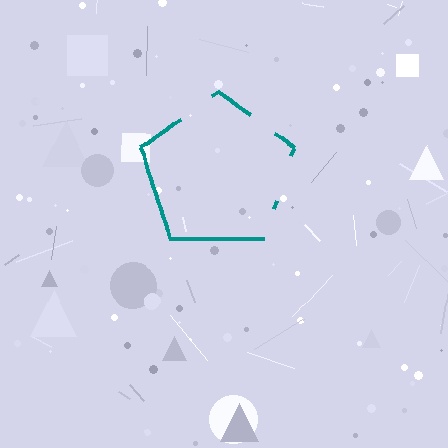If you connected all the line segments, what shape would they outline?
They would outline a pentagon.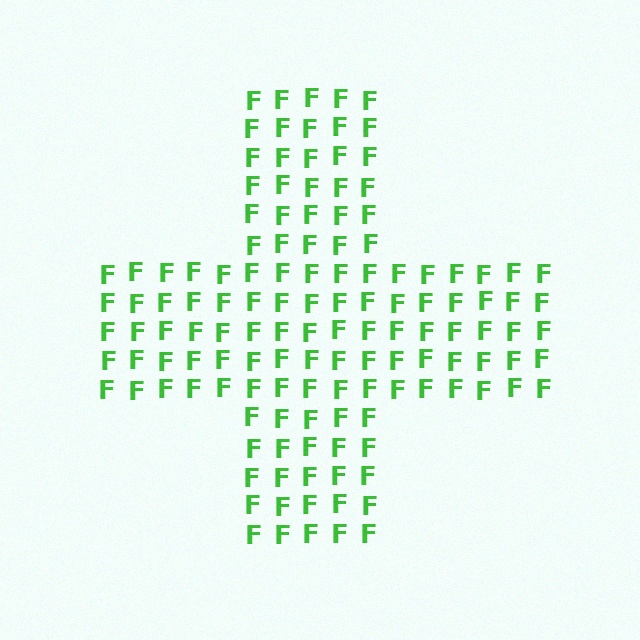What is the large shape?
The large shape is a cross.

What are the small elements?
The small elements are letter F's.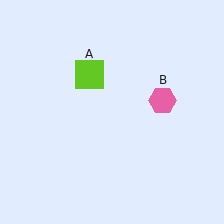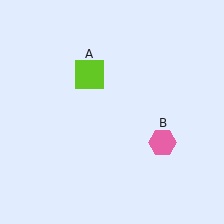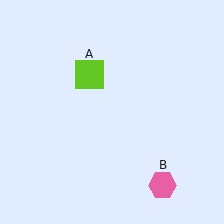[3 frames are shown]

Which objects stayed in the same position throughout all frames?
Lime square (object A) remained stationary.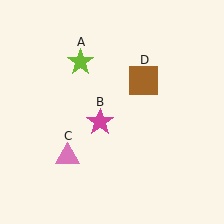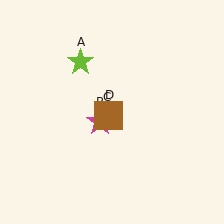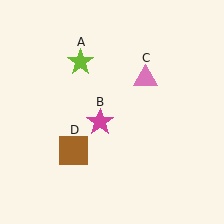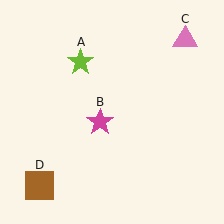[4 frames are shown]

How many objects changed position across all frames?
2 objects changed position: pink triangle (object C), brown square (object D).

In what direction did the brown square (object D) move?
The brown square (object D) moved down and to the left.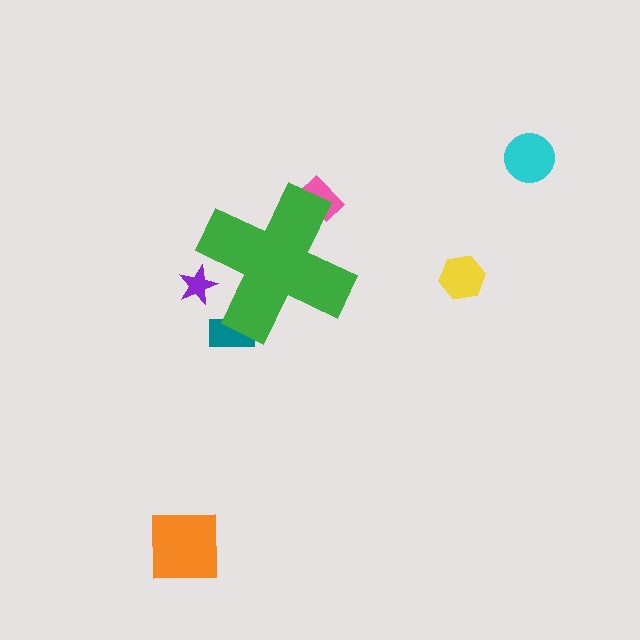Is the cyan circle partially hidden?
No, the cyan circle is fully visible.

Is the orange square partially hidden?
No, the orange square is fully visible.